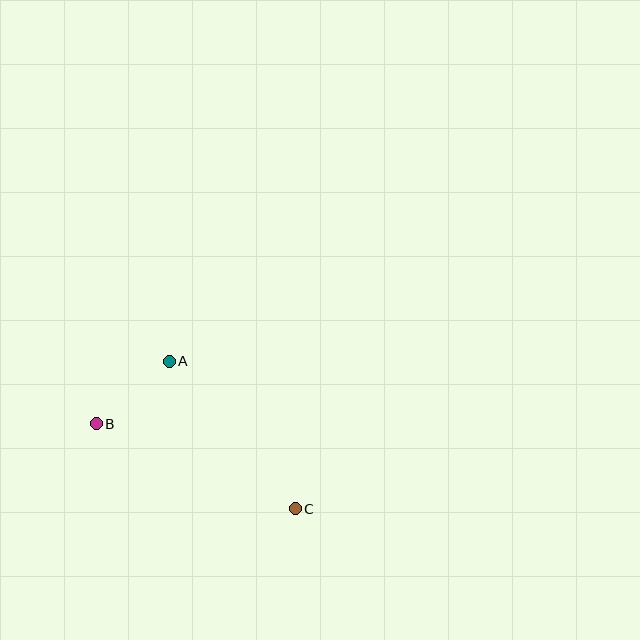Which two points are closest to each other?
Points A and B are closest to each other.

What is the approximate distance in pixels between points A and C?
The distance between A and C is approximately 194 pixels.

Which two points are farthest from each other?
Points B and C are farthest from each other.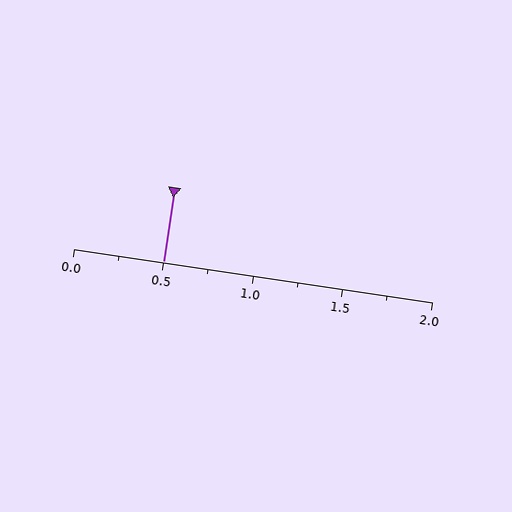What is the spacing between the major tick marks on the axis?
The major ticks are spaced 0.5 apart.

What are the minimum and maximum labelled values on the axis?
The axis runs from 0.0 to 2.0.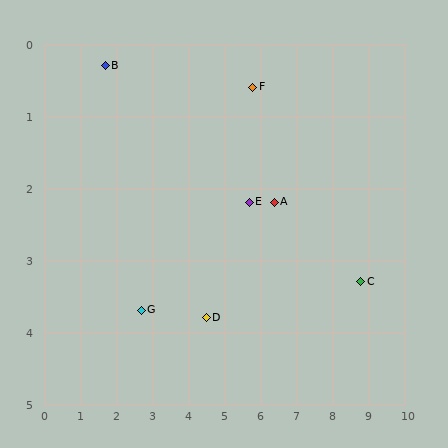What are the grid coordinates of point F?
Point F is at approximately (5.8, 0.6).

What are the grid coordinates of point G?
Point G is at approximately (2.7, 3.7).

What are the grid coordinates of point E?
Point E is at approximately (5.7, 2.2).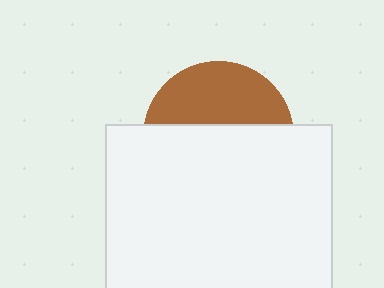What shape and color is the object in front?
The object in front is a white square.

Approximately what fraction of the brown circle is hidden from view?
Roughly 61% of the brown circle is hidden behind the white square.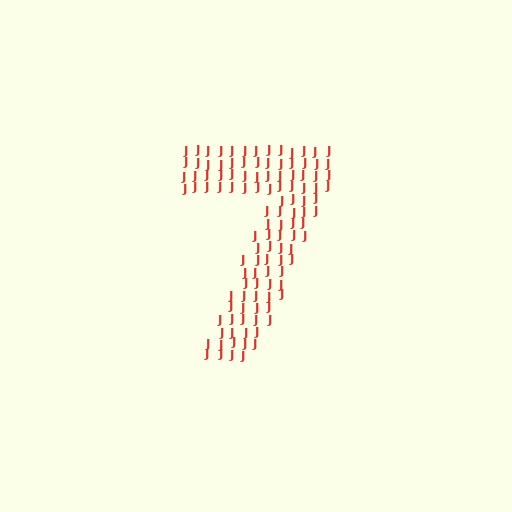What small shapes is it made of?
It is made of small letter J's.